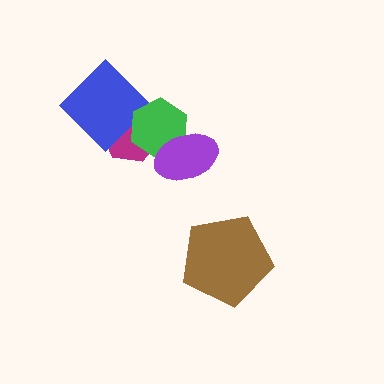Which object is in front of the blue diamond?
The green hexagon is in front of the blue diamond.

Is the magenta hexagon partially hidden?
Yes, it is partially covered by another shape.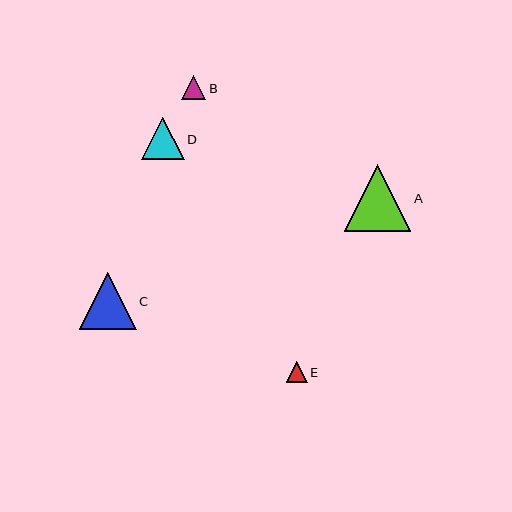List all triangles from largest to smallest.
From largest to smallest: A, C, D, B, E.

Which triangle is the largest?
Triangle A is the largest with a size of approximately 67 pixels.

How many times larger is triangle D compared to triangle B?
Triangle D is approximately 1.8 times the size of triangle B.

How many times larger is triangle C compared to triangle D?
Triangle C is approximately 1.4 times the size of triangle D.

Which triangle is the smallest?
Triangle E is the smallest with a size of approximately 20 pixels.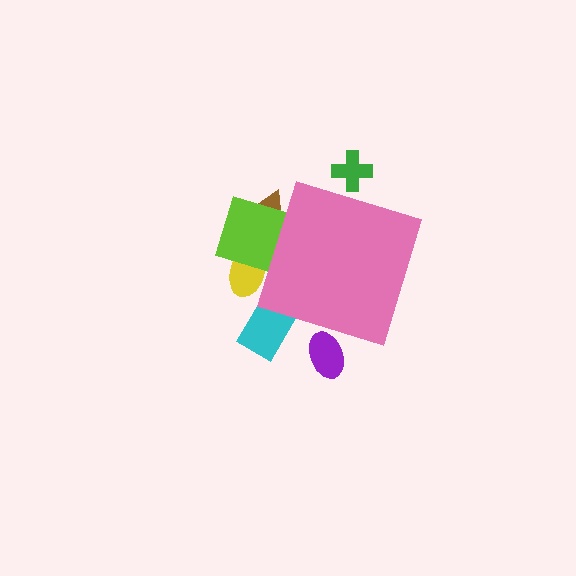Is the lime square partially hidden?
Yes, the lime square is partially hidden behind the pink diamond.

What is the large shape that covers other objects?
A pink diamond.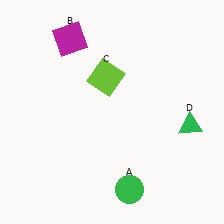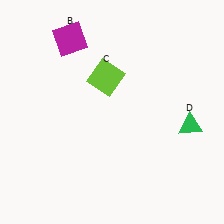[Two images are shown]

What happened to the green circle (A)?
The green circle (A) was removed in Image 2. It was in the bottom-right area of Image 1.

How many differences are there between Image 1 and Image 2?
There is 1 difference between the two images.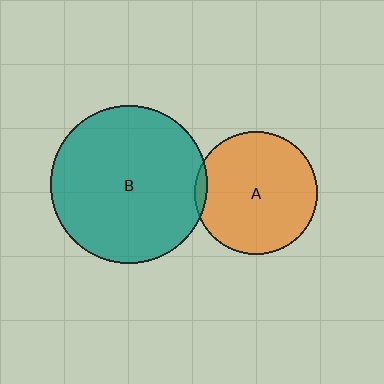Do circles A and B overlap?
Yes.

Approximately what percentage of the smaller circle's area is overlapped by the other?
Approximately 5%.